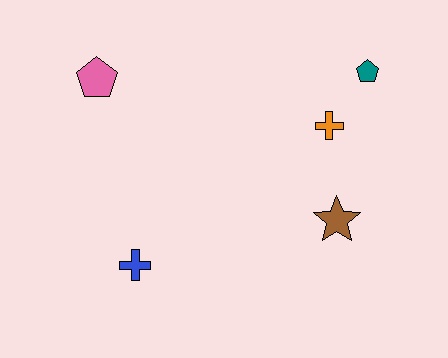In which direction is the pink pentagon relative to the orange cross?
The pink pentagon is to the left of the orange cross.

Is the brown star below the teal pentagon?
Yes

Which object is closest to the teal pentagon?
The orange cross is closest to the teal pentagon.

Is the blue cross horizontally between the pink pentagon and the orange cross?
Yes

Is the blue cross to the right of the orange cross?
No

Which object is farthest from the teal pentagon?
The blue cross is farthest from the teal pentagon.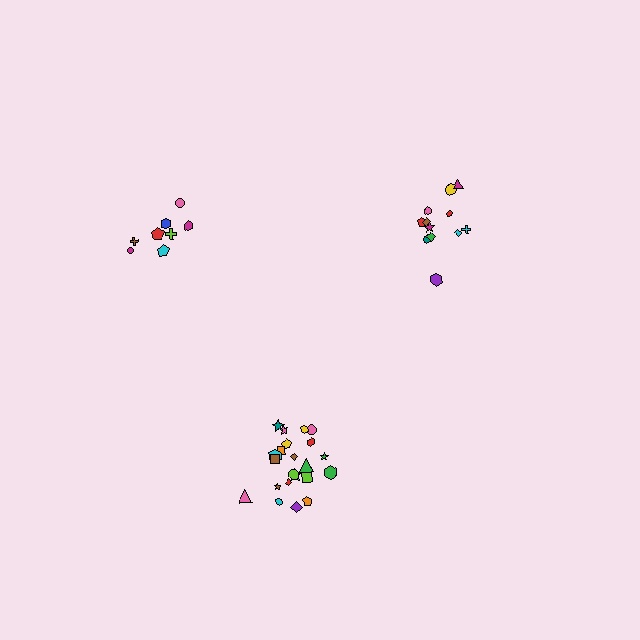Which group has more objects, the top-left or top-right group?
The top-right group.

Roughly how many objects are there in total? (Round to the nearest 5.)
Roughly 40 objects in total.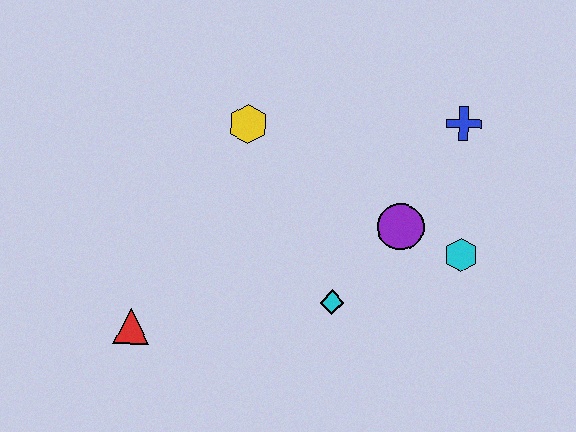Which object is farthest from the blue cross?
The red triangle is farthest from the blue cross.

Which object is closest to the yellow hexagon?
The purple circle is closest to the yellow hexagon.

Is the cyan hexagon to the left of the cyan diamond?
No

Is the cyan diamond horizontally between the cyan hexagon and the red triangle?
Yes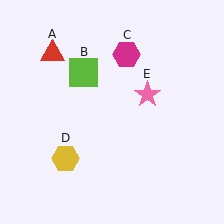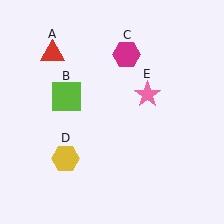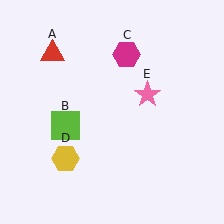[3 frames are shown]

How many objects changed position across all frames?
1 object changed position: lime square (object B).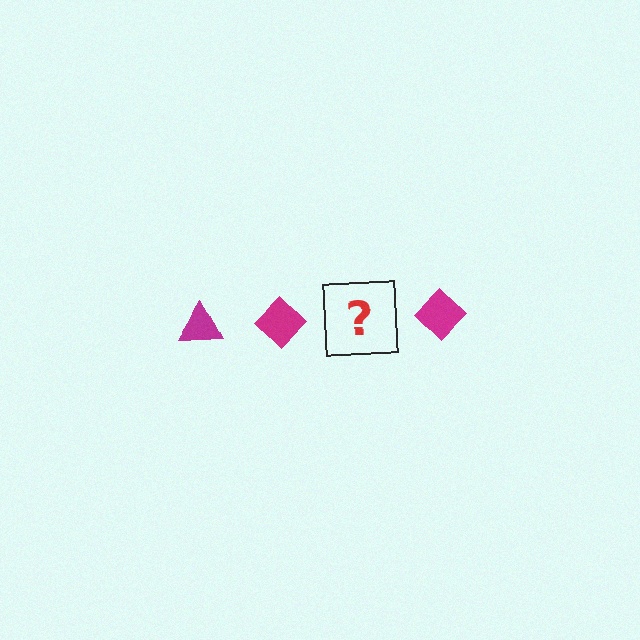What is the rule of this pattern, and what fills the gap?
The rule is that the pattern cycles through triangle, diamond shapes in magenta. The gap should be filled with a magenta triangle.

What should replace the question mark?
The question mark should be replaced with a magenta triangle.